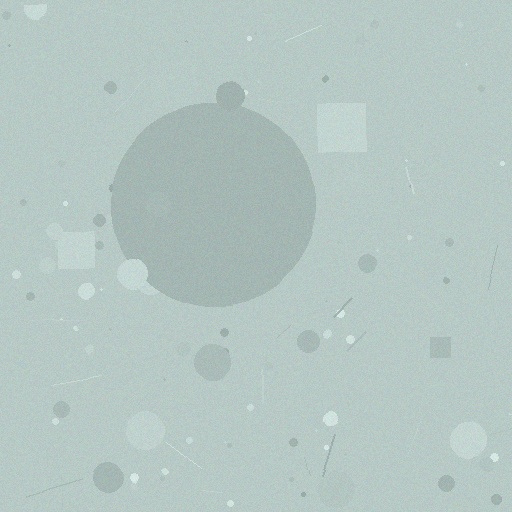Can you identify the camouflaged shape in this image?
The camouflaged shape is a circle.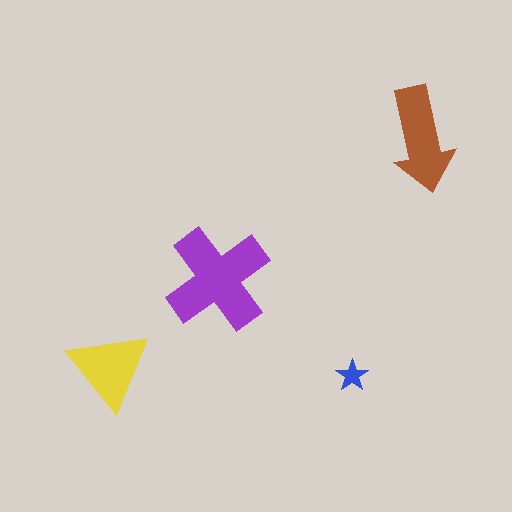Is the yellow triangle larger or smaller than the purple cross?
Smaller.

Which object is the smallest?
The blue star.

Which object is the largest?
The purple cross.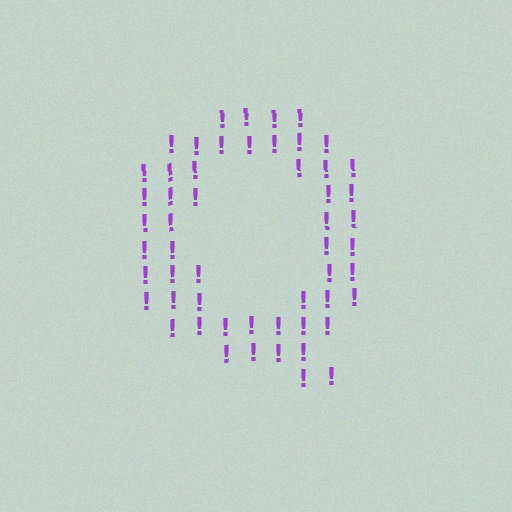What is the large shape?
The large shape is the letter Q.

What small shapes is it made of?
It is made of small exclamation marks.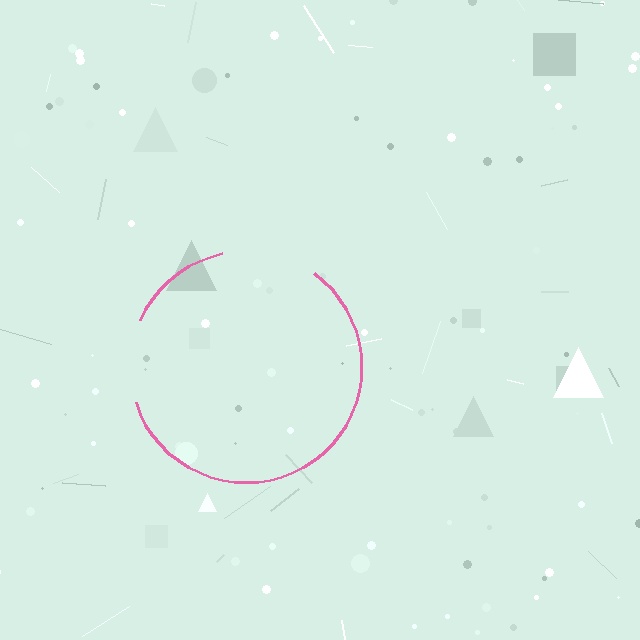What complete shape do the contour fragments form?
The contour fragments form a circle.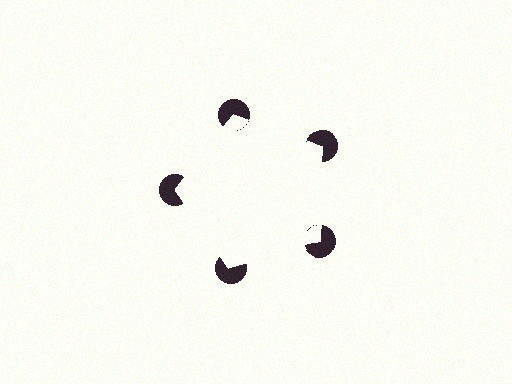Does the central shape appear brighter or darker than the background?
It typically appears slightly brighter than the background, even though no actual brightness change is drawn.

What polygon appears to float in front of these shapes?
An illusory pentagon — its edges are inferred from the aligned wedge cuts in the pac-man discs, not physically drawn.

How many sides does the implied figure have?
5 sides.